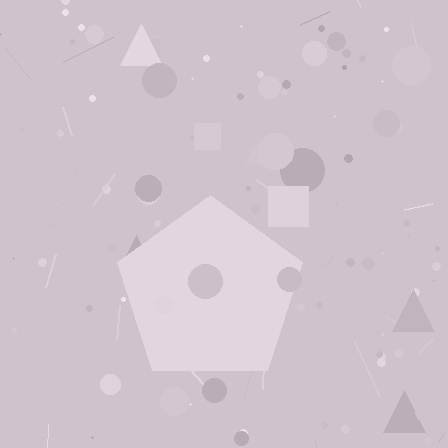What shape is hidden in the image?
A pentagon is hidden in the image.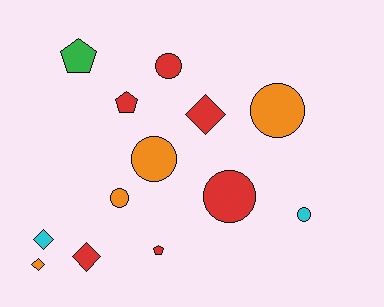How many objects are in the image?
There are 13 objects.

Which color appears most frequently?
Red, with 6 objects.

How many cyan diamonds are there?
There is 1 cyan diamond.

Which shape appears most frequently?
Circle, with 6 objects.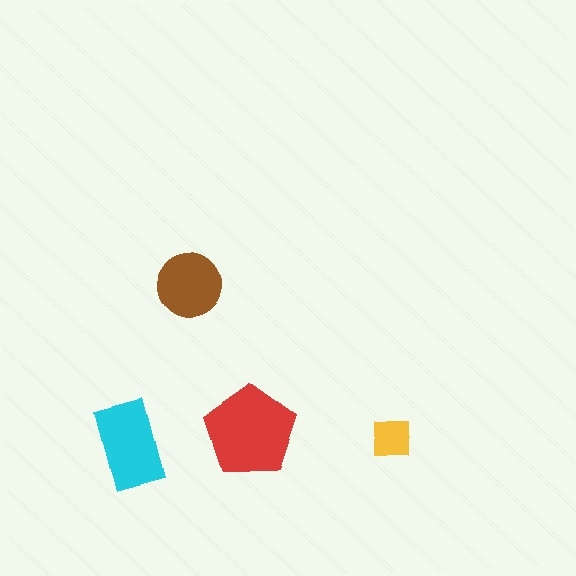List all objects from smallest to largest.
The yellow square, the brown circle, the cyan rectangle, the red pentagon.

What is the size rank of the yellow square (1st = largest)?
4th.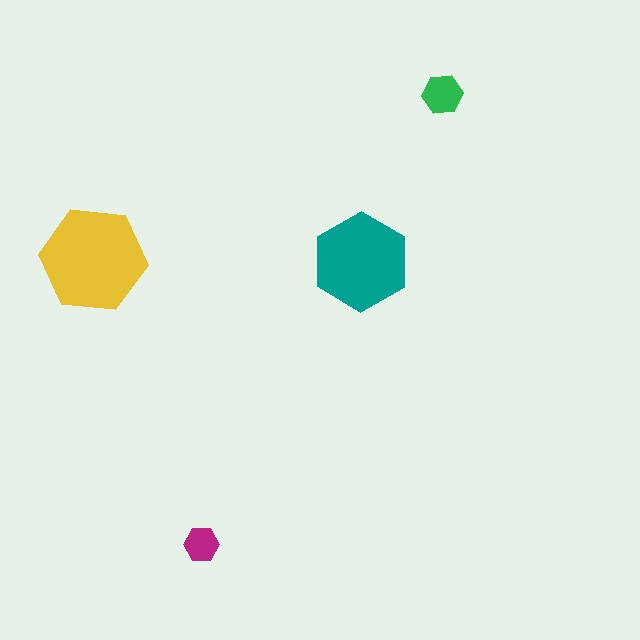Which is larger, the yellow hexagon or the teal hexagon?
The yellow one.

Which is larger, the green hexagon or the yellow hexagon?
The yellow one.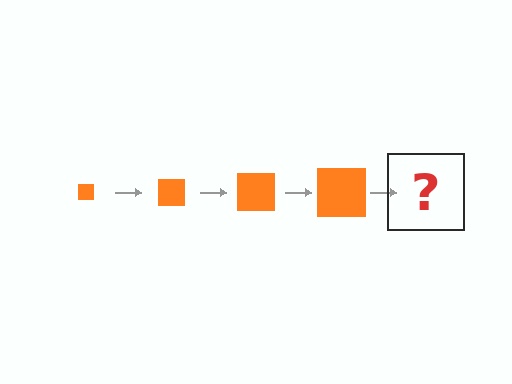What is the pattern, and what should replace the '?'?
The pattern is that the square gets progressively larger each step. The '?' should be an orange square, larger than the previous one.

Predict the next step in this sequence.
The next step is an orange square, larger than the previous one.